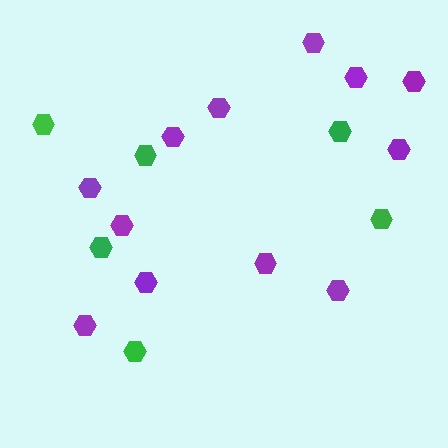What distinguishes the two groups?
There are 2 groups: one group of green hexagons (6) and one group of purple hexagons (12).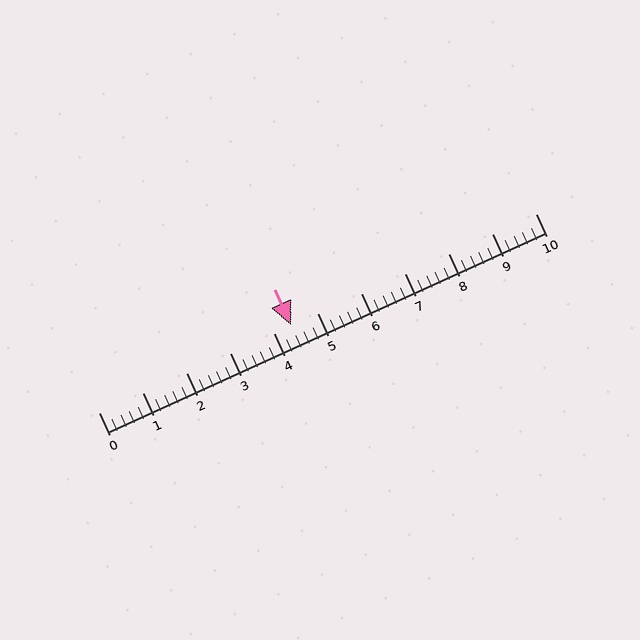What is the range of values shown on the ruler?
The ruler shows values from 0 to 10.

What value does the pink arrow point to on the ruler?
The pink arrow points to approximately 4.4.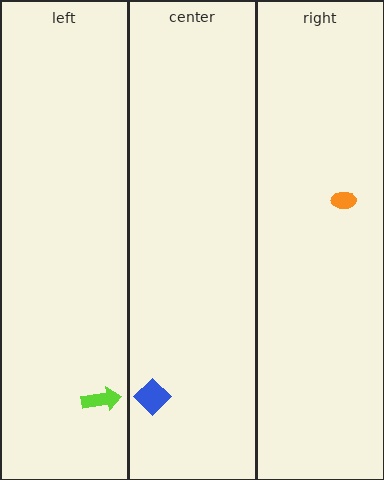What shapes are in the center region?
The blue diamond.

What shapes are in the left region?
The lime arrow.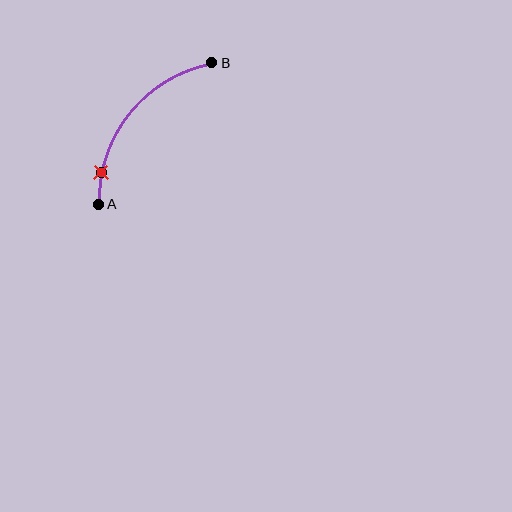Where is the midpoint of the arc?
The arc midpoint is the point on the curve farthest from the straight line joining A and B. It sits above and to the left of that line.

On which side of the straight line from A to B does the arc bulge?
The arc bulges above and to the left of the straight line connecting A and B.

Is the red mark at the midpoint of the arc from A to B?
No. The red mark lies on the arc but is closer to endpoint A. The arc midpoint would be at the point on the curve equidistant along the arc from both A and B.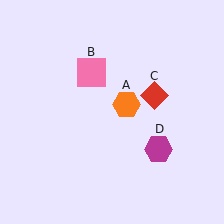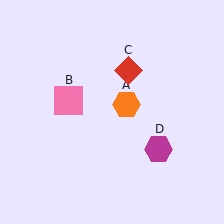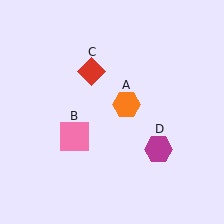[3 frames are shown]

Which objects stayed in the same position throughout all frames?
Orange hexagon (object A) and magenta hexagon (object D) remained stationary.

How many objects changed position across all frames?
2 objects changed position: pink square (object B), red diamond (object C).